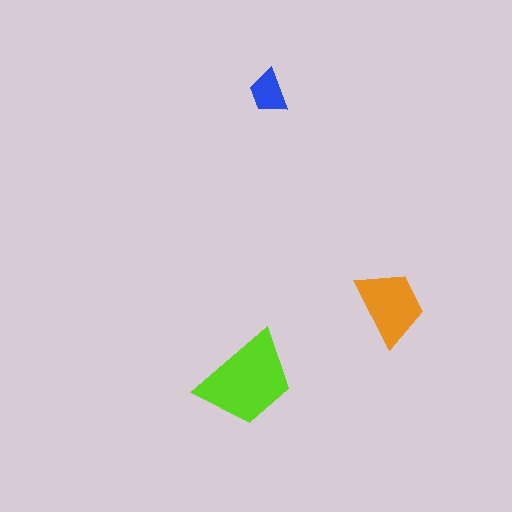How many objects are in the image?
There are 3 objects in the image.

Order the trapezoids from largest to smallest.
the lime one, the orange one, the blue one.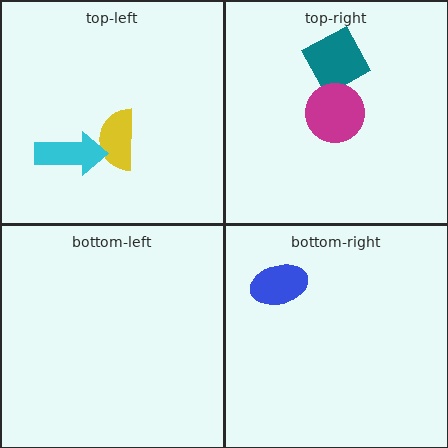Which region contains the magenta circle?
The top-right region.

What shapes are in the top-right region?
The teal diamond, the magenta circle.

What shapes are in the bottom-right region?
The blue ellipse.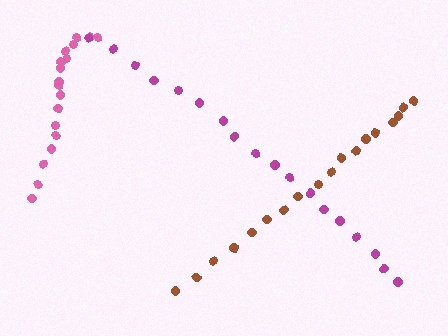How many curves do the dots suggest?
There are 3 distinct paths.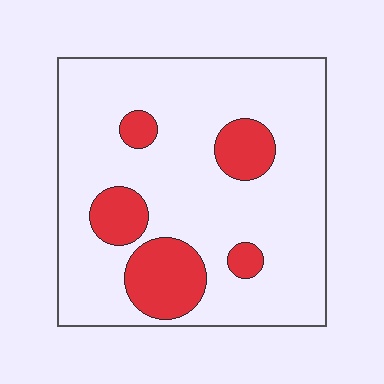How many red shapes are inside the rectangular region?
5.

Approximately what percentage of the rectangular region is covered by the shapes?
Approximately 20%.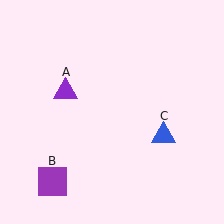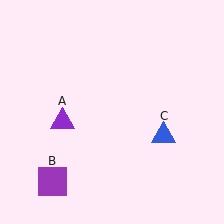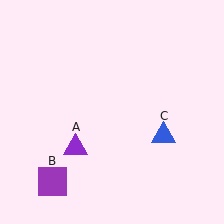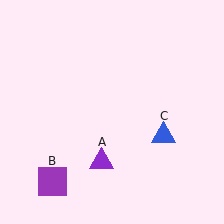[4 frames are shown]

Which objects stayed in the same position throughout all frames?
Purple square (object B) and blue triangle (object C) remained stationary.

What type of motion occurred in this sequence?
The purple triangle (object A) rotated counterclockwise around the center of the scene.